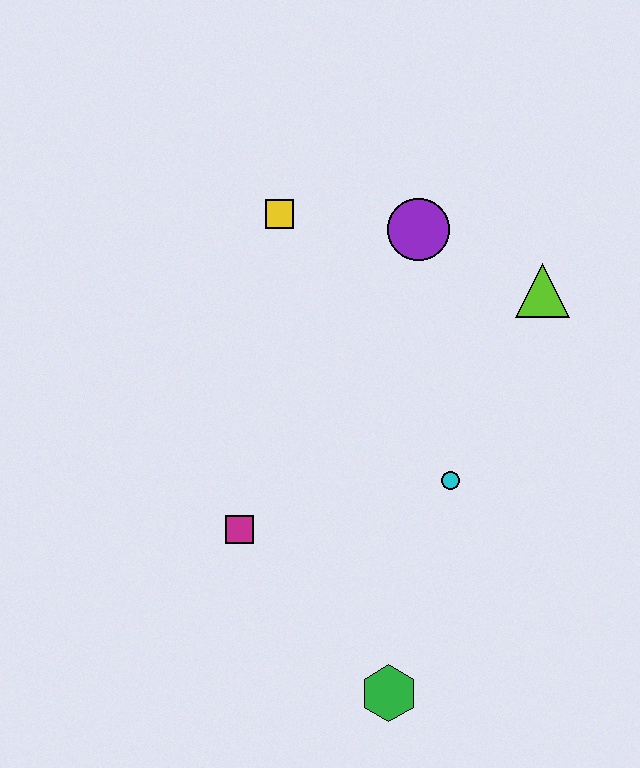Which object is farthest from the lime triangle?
The green hexagon is farthest from the lime triangle.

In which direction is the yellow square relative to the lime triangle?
The yellow square is to the left of the lime triangle.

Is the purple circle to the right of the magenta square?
Yes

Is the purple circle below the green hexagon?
No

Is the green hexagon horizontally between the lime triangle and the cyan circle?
No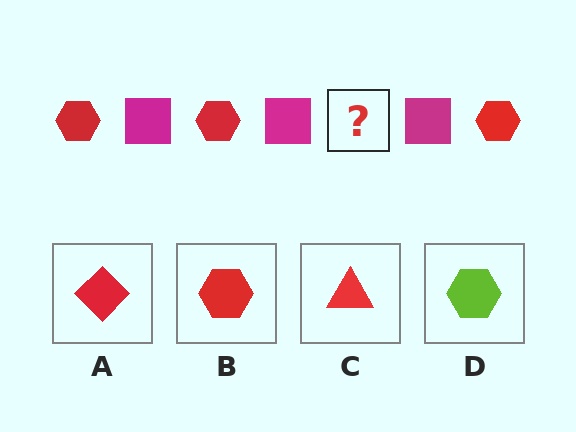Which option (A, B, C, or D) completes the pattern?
B.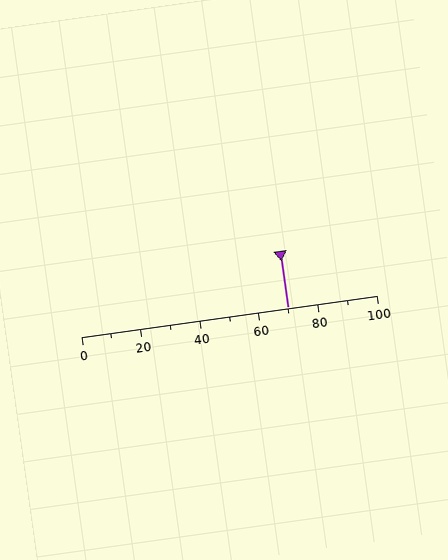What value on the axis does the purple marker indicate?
The marker indicates approximately 70.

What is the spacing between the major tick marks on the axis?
The major ticks are spaced 20 apart.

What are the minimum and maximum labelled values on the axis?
The axis runs from 0 to 100.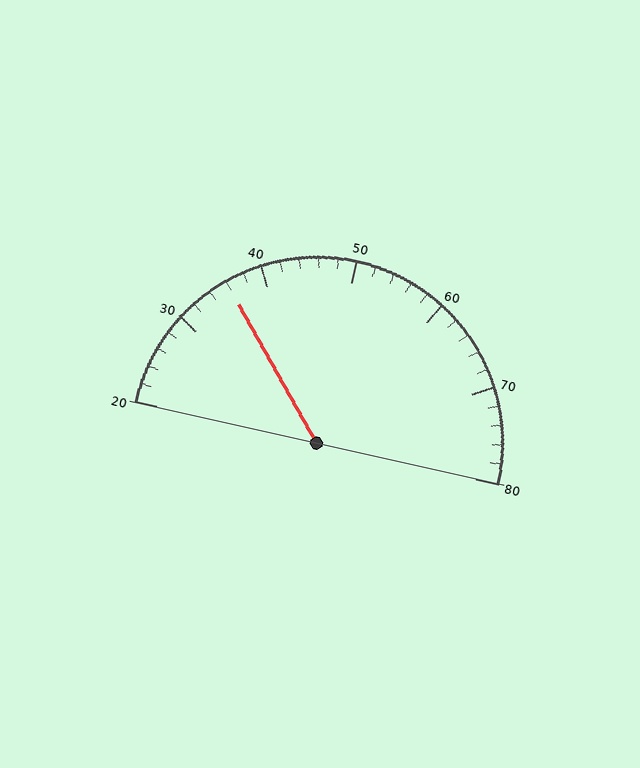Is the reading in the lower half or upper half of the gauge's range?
The reading is in the lower half of the range (20 to 80).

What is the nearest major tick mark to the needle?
The nearest major tick mark is 40.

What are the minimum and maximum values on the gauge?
The gauge ranges from 20 to 80.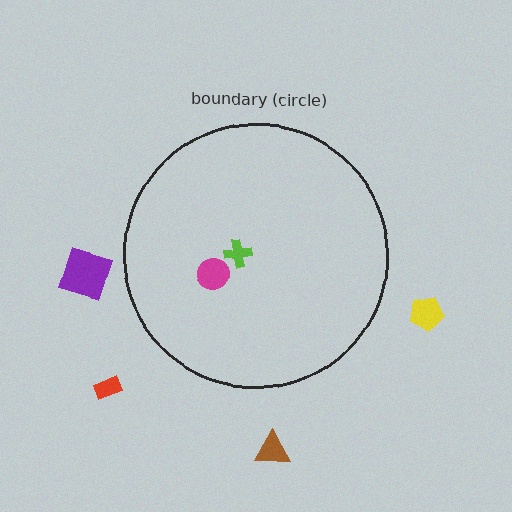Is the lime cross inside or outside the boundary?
Inside.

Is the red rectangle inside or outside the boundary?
Outside.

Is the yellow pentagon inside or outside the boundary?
Outside.